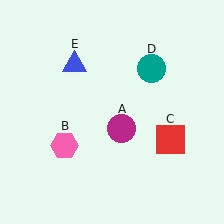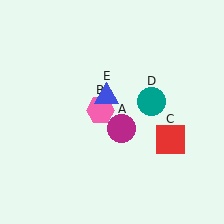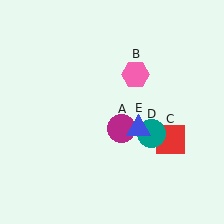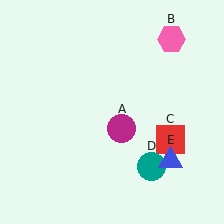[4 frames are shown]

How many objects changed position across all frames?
3 objects changed position: pink hexagon (object B), teal circle (object D), blue triangle (object E).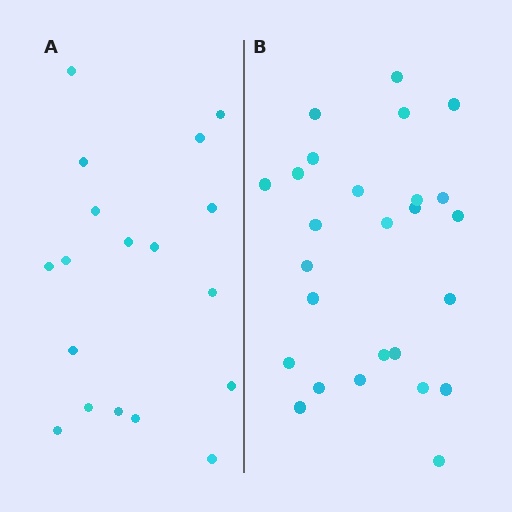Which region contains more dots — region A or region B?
Region B (the right region) has more dots.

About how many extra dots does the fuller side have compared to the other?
Region B has roughly 8 or so more dots than region A.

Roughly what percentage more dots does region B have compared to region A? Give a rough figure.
About 45% more.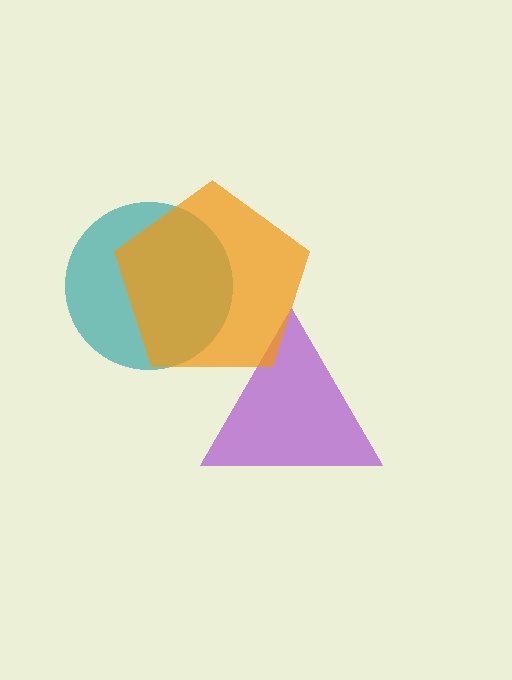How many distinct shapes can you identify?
There are 3 distinct shapes: a purple triangle, a teal circle, an orange pentagon.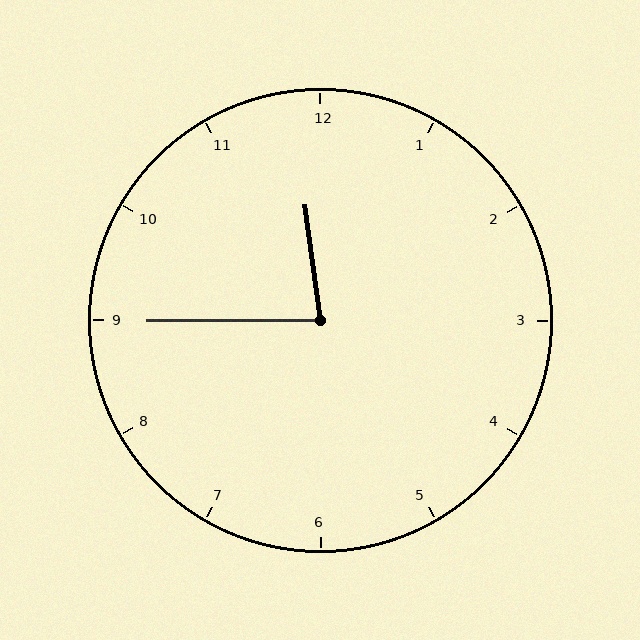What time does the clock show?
11:45.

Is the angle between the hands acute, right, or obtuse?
It is acute.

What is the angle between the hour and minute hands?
Approximately 82 degrees.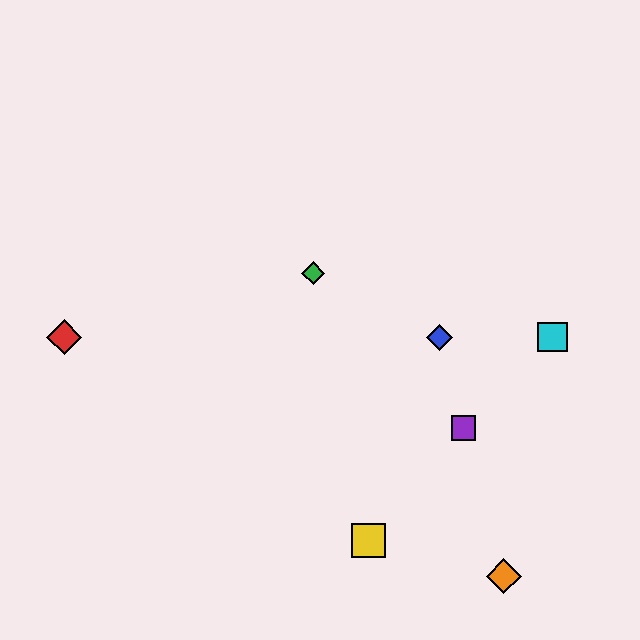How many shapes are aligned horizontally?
3 shapes (the red diamond, the blue diamond, the cyan square) are aligned horizontally.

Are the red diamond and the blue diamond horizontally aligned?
Yes, both are at y≈337.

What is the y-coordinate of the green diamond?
The green diamond is at y≈273.